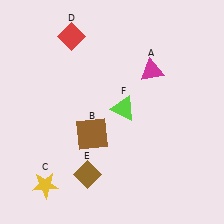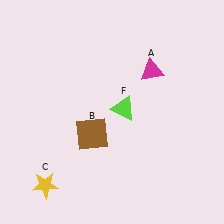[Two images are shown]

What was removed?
The brown diamond (E), the red diamond (D) were removed in Image 2.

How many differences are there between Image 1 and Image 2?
There are 2 differences between the two images.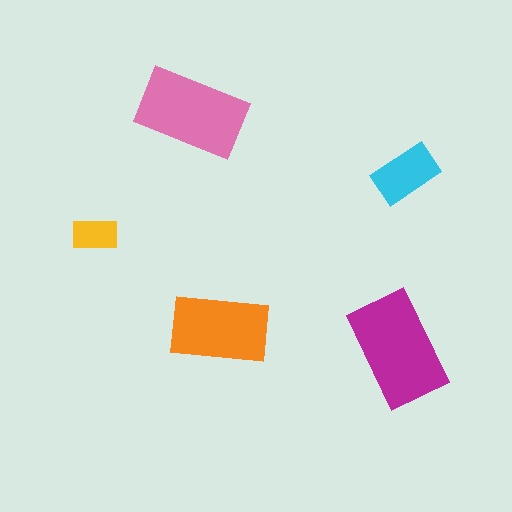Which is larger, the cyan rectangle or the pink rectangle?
The pink one.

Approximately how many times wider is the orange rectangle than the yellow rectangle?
About 2 times wider.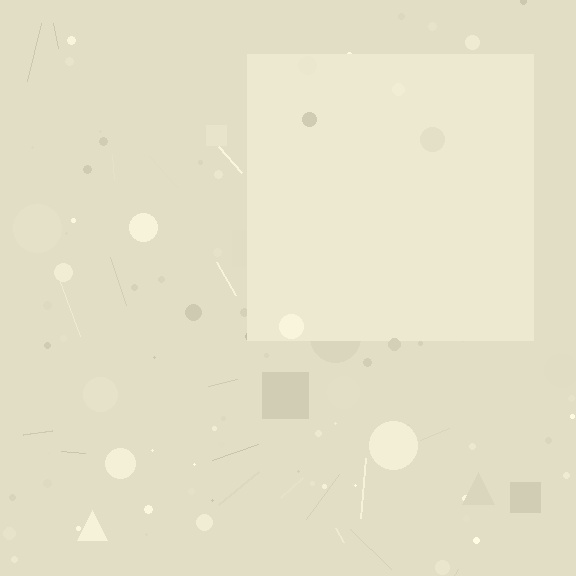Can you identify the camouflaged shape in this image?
The camouflaged shape is a square.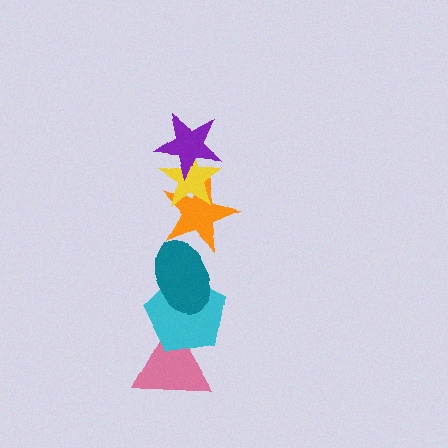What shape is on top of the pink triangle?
The cyan pentagon is on top of the pink triangle.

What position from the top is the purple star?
The purple star is 1st from the top.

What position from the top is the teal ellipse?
The teal ellipse is 4th from the top.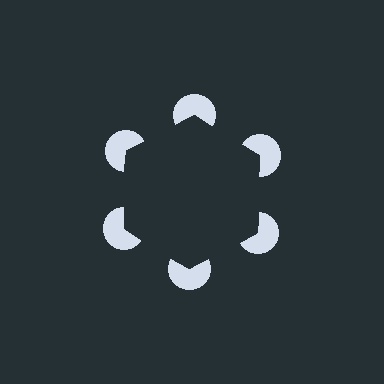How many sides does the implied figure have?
6 sides.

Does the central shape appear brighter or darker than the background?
It typically appears slightly darker than the background, even though no actual brightness change is drawn.